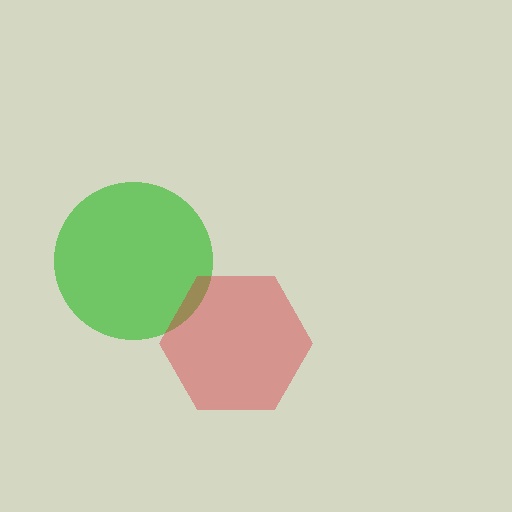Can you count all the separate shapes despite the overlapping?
Yes, there are 2 separate shapes.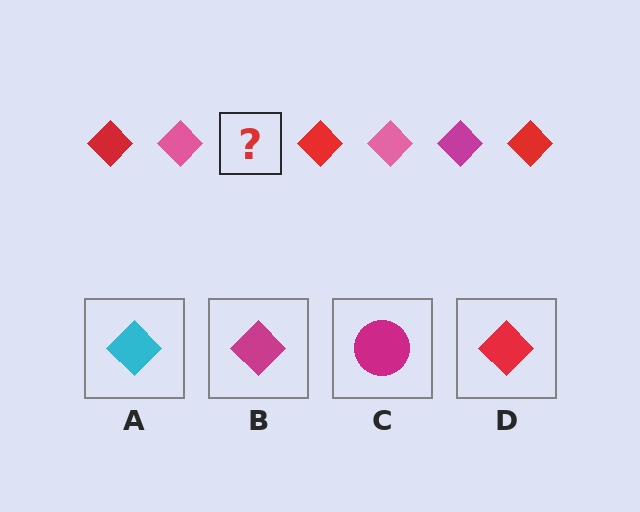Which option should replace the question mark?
Option B.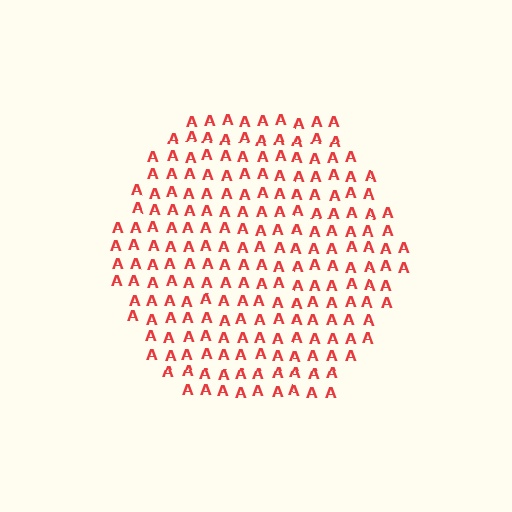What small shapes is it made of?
It is made of small letter A's.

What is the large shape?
The large shape is a hexagon.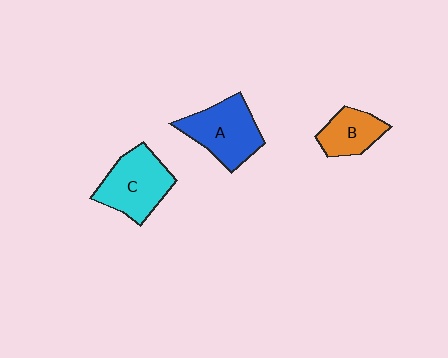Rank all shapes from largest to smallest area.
From largest to smallest: C (cyan), A (blue), B (orange).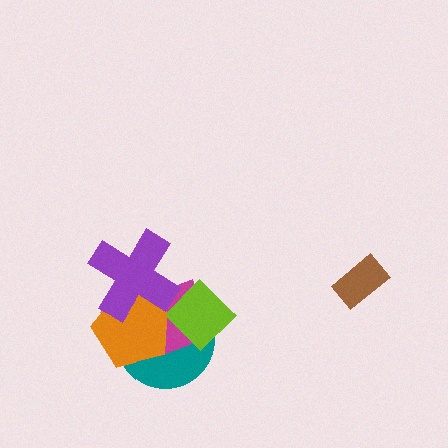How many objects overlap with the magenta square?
4 objects overlap with the magenta square.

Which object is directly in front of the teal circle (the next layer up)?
The magenta square is directly in front of the teal circle.